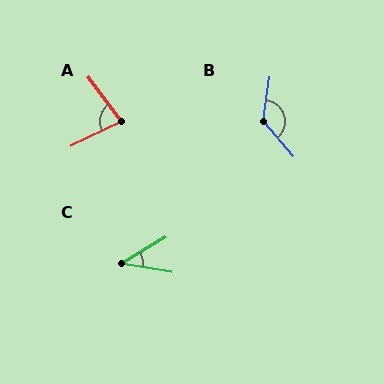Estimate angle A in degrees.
Approximately 79 degrees.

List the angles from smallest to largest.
C (40°), A (79°), B (131°).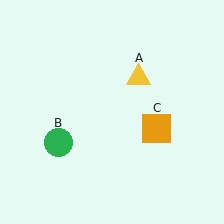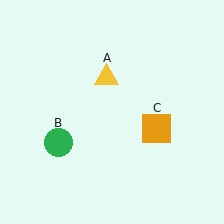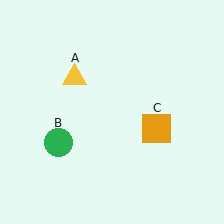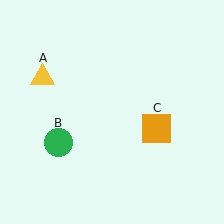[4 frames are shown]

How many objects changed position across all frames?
1 object changed position: yellow triangle (object A).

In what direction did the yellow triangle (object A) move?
The yellow triangle (object A) moved left.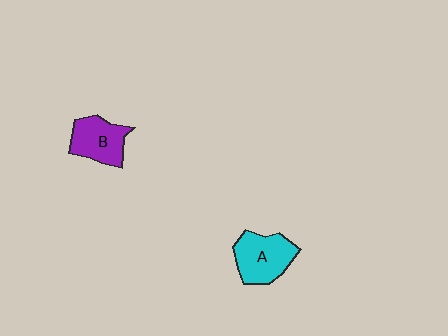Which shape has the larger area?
Shape A (cyan).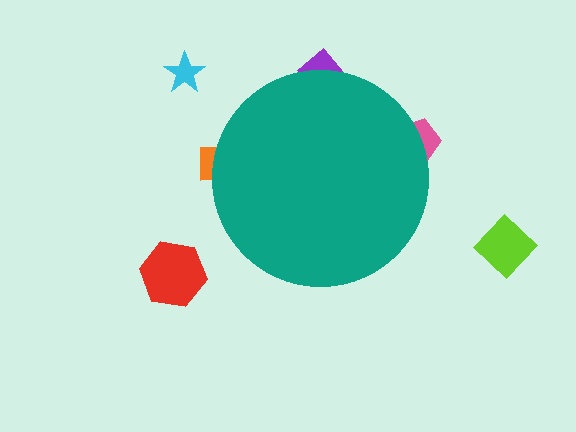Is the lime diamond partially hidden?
No, the lime diamond is fully visible.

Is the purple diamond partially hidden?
Yes, the purple diamond is partially hidden behind the teal circle.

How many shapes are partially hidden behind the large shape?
3 shapes are partially hidden.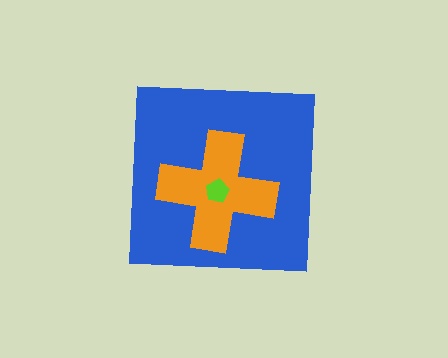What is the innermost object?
The lime pentagon.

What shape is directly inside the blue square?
The orange cross.